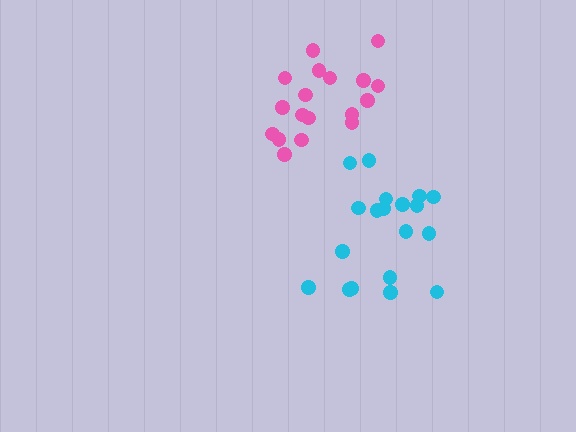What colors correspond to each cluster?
The clusters are colored: cyan, pink.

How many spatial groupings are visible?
There are 2 spatial groupings.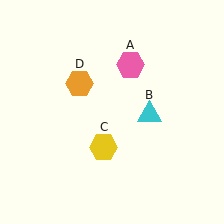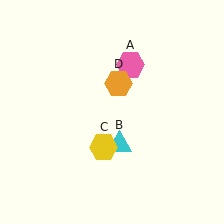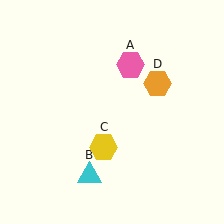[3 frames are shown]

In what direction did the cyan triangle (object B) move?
The cyan triangle (object B) moved down and to the left.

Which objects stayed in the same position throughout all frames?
Pink hexagon (object A) and yellow hexagon (object C) remained stationary.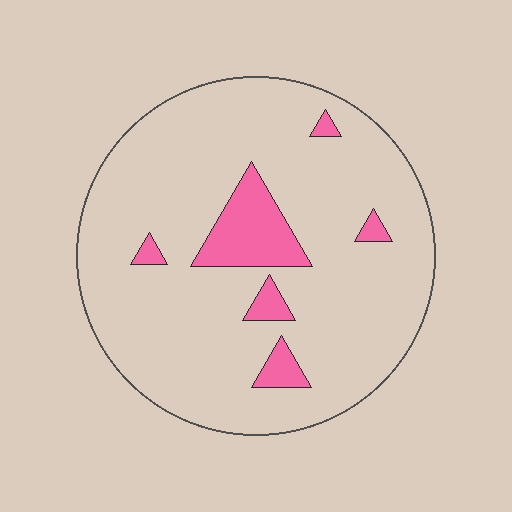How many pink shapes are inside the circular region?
6.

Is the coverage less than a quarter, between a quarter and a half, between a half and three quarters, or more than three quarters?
Less than a quarter.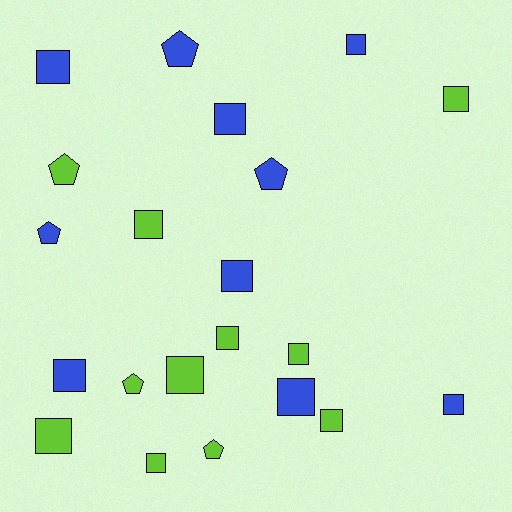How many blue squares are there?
There are 7 blue squares.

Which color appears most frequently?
Lime, with 11 objects.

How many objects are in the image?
There are 21 objects.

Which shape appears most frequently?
Square, with 15 objects.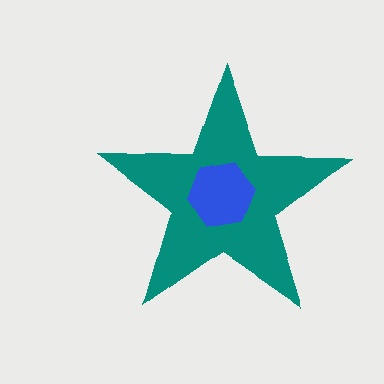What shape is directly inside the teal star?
The blue hexagon.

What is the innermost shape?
The blue hexagon.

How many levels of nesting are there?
2.